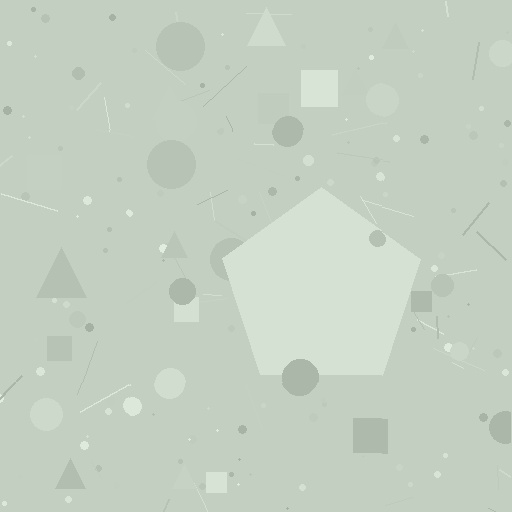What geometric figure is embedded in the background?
A pentagon is embedded in the background.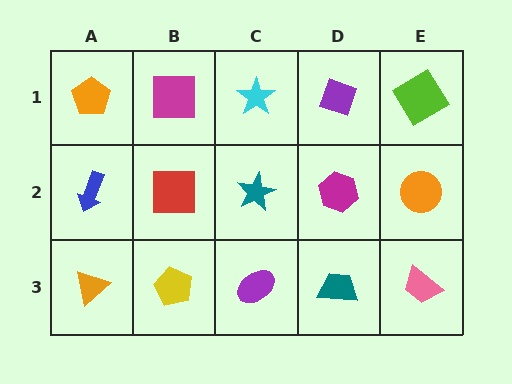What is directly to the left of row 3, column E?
A teal trapezoid.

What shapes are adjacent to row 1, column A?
A blue arrow (row 2, column A), a magenta square (row 1, column B).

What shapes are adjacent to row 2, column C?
A cyan star (row 1, column C), a purple ellipse (row 3, column C), a red square (row 2, column B), a magenta hexagon (row 2, column D).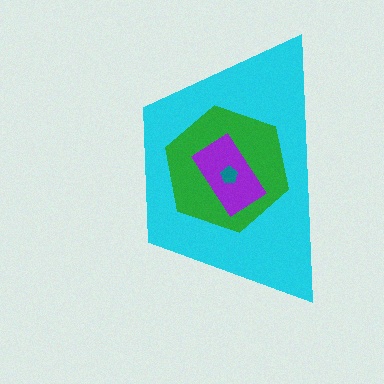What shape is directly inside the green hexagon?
The purple rectangle.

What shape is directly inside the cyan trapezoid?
The green hexagon.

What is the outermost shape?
The cyan trapezoid.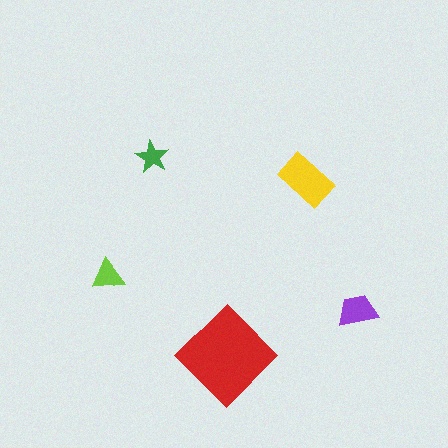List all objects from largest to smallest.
The red diamond, the yellow rectangle, the purple trapezoid, the lime triangle, the green star.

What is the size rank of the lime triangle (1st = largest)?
4th.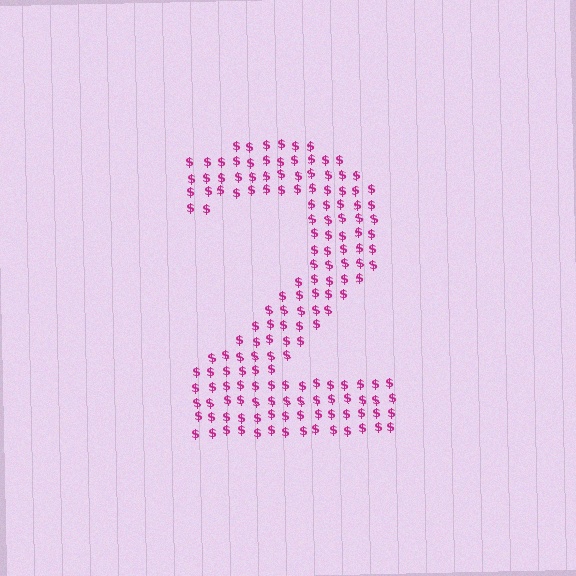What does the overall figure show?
The overall figure shows the digit 2.